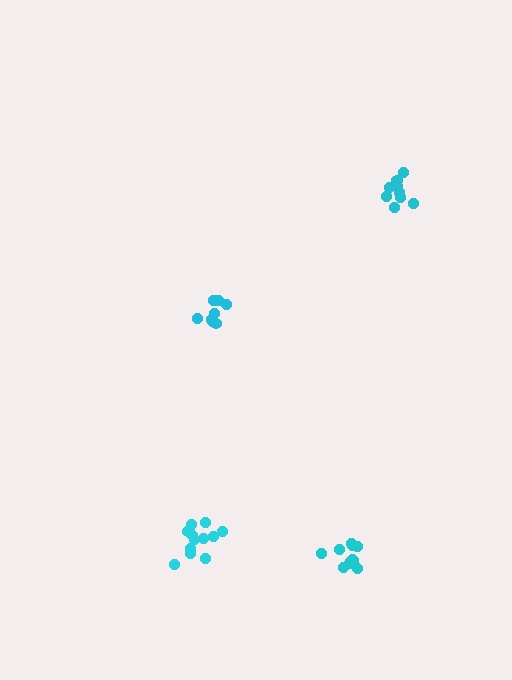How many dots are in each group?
Group 1: 13 dots, Group 2: 9 dots, Group 3: 10 dots, Group 4: 8 dots (40 total).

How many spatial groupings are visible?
There are 4 spatial groupings.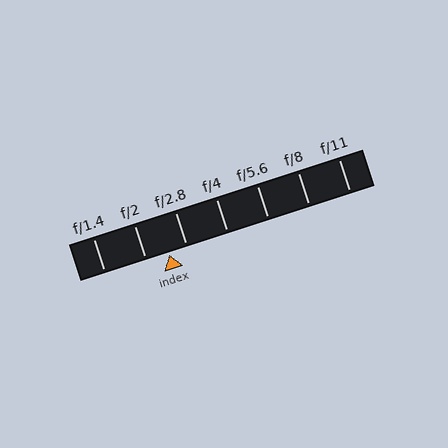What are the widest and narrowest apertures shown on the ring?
The widest aperture shown is f/1.4 and the narrowest is f/11.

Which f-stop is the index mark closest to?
The index mark is closest to f/2.8.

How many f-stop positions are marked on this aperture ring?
There are 7 f-stop positions marked.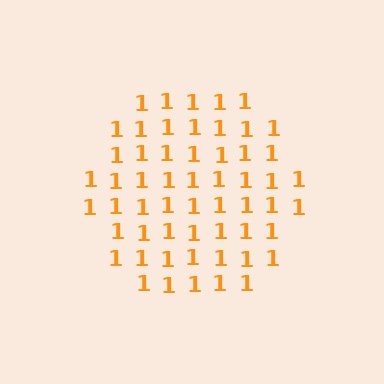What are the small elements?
The small elements are digit 1's.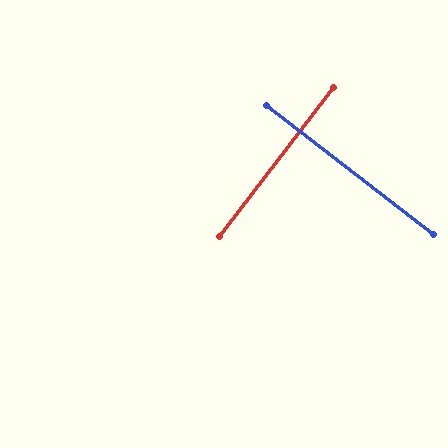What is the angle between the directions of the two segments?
Approximately 90 degrees.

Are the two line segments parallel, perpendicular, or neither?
Perpendicular — they meet at approximately 90°.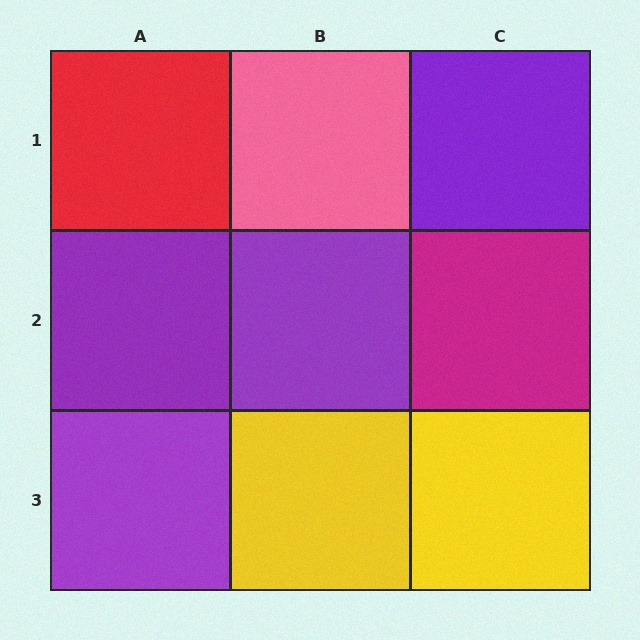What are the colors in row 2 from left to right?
Purple, purple, magenta.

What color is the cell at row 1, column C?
Purple.